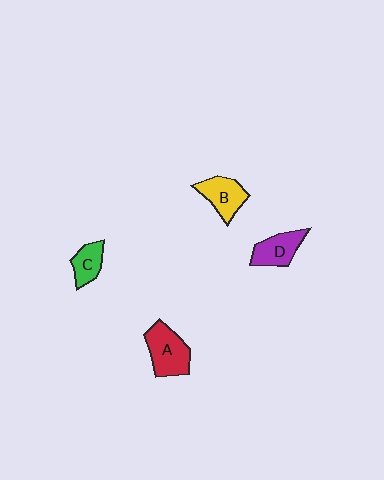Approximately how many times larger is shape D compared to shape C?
Approximately 1.3 times.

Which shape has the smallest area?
Shape C (green).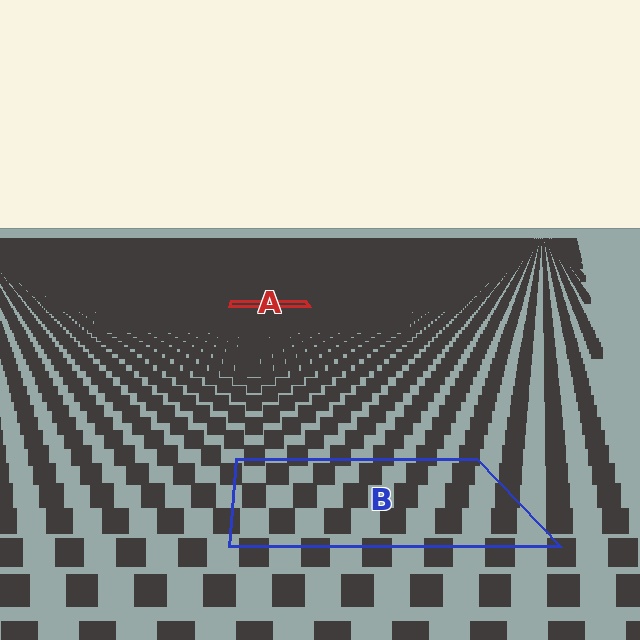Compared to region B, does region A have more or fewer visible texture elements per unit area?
Region A has more texture elements per unit area — they are packed more densely because it is farther away.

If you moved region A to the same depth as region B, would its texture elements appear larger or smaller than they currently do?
They would appear larger. At a closer depth, the same texture elements are projected at a bigger on-screen size.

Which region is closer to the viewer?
Region B is closer. The texture elements there are larger and more spread out.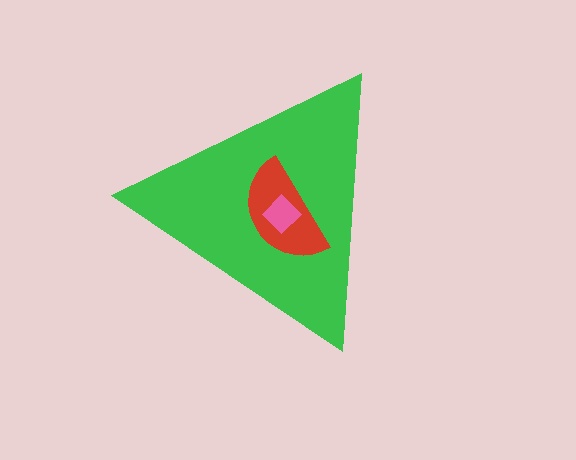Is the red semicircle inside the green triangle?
Yes.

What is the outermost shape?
The green triangle.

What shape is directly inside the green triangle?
The red semicircle.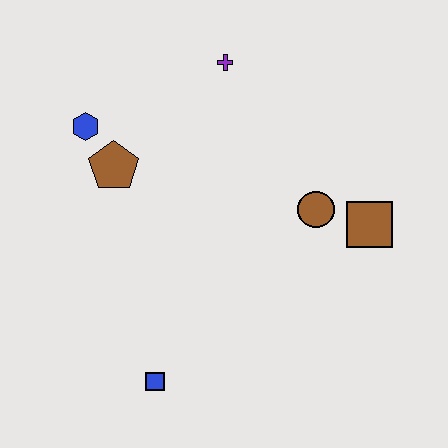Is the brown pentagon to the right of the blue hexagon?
Yes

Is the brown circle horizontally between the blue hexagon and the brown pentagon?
No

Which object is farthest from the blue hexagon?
The brown square is farthest from the blue hexagon.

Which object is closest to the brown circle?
The brown square is closest to the brown circle.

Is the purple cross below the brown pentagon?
No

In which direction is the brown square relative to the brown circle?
The brown square is to the right of the brown circle.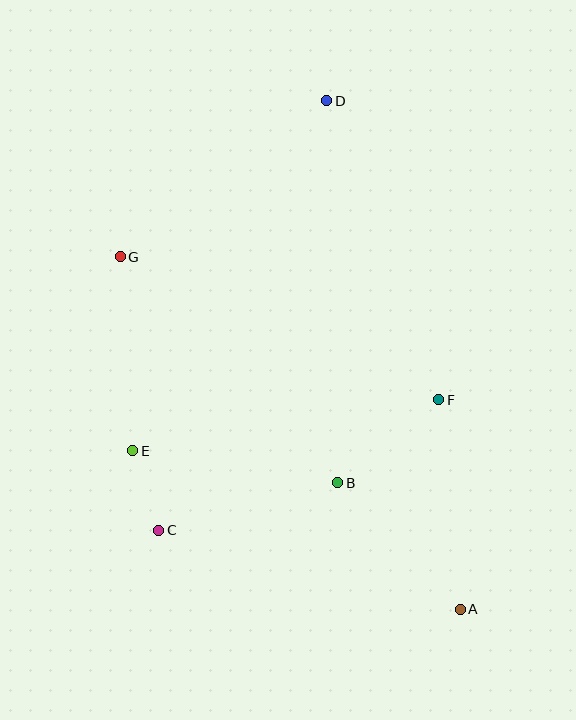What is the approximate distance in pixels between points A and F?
The distance between A and F is approximately 211 pixels.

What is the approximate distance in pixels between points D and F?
The distance between D and F is approximately 319 pixels.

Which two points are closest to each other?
Points C and E are closest to each other.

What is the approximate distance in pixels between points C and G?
The distance between C and G is approximately 276 pixels.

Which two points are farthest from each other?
Points A and D are farthest from each other.